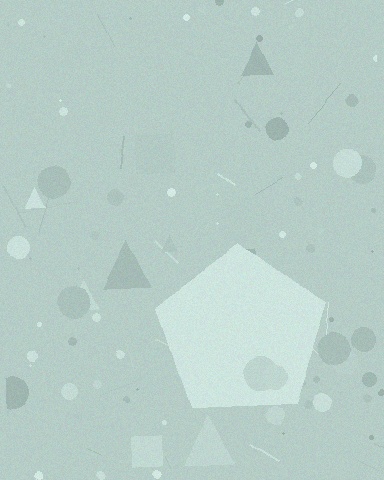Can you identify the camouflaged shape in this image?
The camouflaged shape is a pentagon.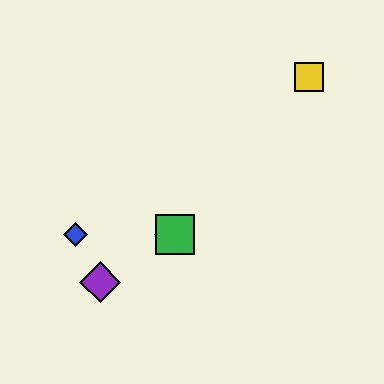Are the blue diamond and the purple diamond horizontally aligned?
No, the blue diamond is at y≈235 and the purple diamond is at y≈282.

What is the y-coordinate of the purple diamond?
The purple diamond is at y≈282.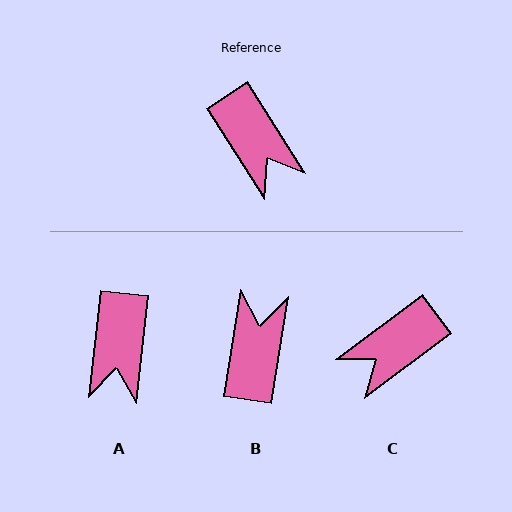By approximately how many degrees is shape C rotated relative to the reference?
Approximately 86 degrees clockwise.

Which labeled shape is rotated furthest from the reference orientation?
B, about 139 degrees away.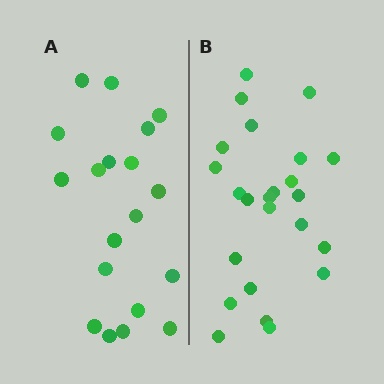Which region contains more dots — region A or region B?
Region B (the right region) has more dots.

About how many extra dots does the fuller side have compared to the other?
Region B has about 5 more dots than region A.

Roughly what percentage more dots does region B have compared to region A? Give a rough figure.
About 25% more.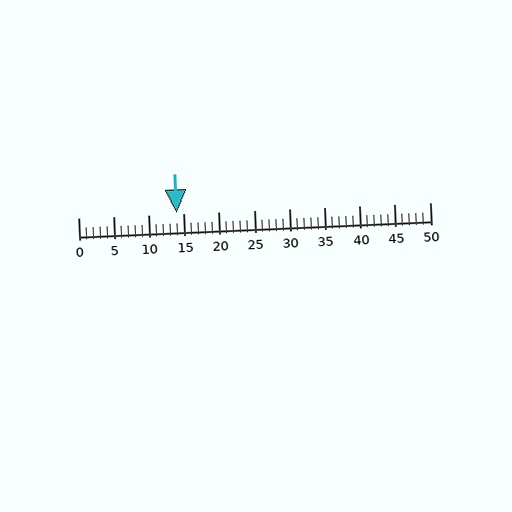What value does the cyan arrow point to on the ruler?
The cyan arrow points to approximately 14.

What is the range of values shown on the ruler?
The ruler shows values from 0 to 50.